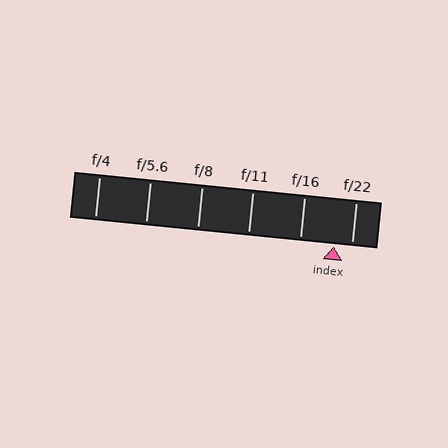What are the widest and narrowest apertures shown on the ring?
The widest aperture shown is f/4 and the narrowest is f/22.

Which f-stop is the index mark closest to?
The index mark is closest to f/22.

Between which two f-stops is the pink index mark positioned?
The index mark is between f/16 and f/22.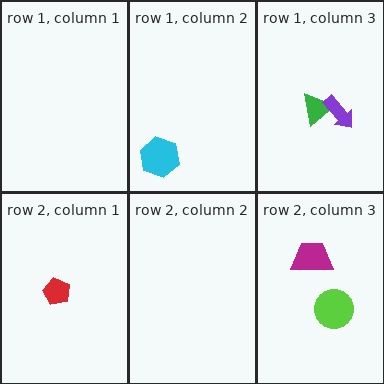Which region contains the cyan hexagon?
The row 1, column 2 region.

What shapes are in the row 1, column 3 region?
The green triangle, the purple arrow.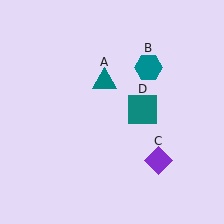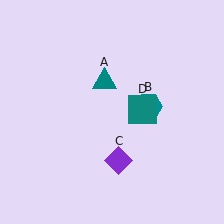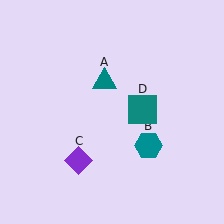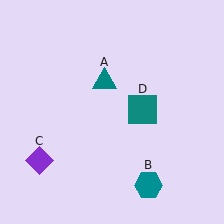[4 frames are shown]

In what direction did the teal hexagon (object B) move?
The teal hexagon (object B) moved down.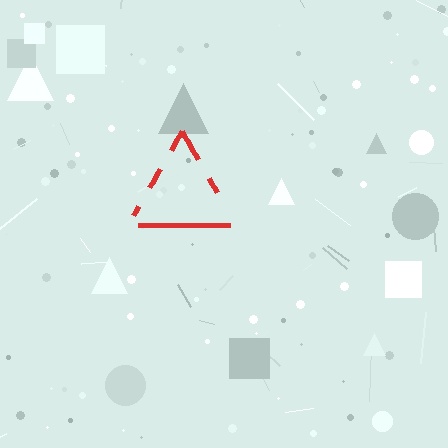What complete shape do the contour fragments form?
The contour fragments form a triangle.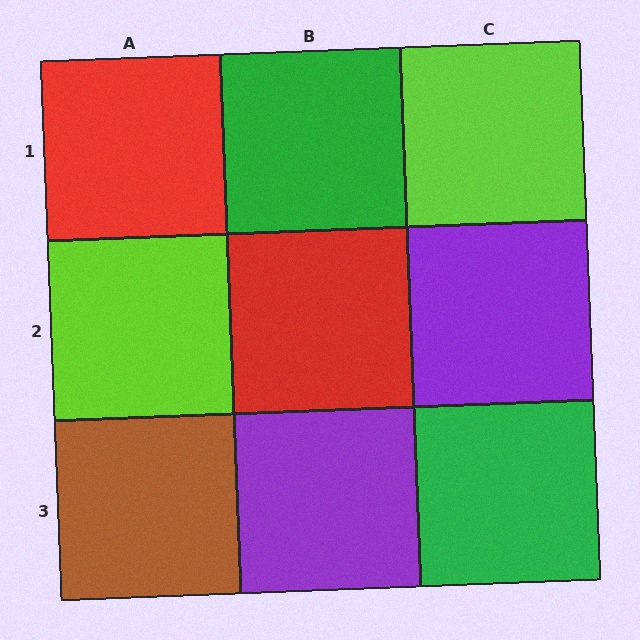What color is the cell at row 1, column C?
Lime.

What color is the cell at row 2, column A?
Lime.